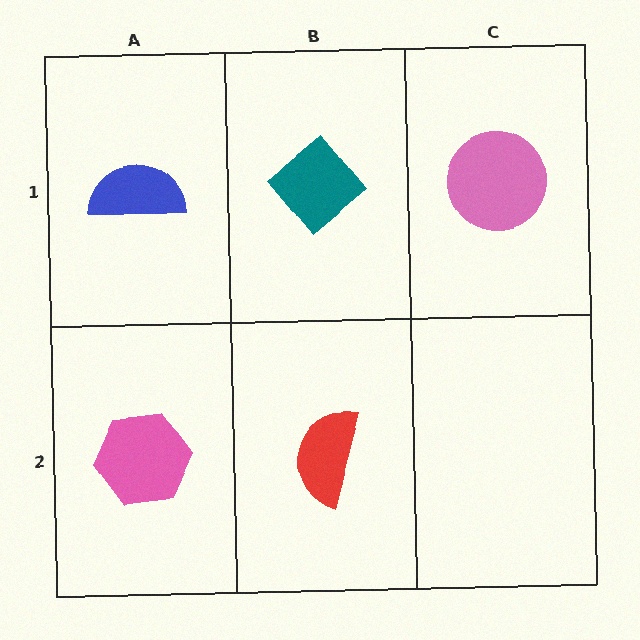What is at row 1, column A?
A blue semicircle.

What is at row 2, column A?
A pink hexagon.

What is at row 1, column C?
A pink circle.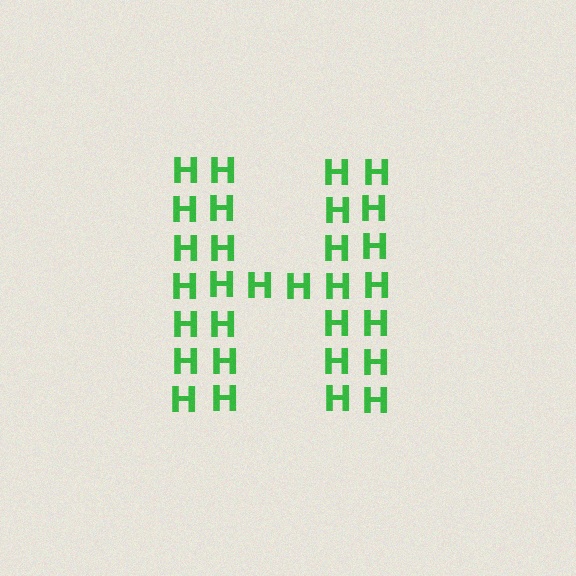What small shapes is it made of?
It is made of small letter H's.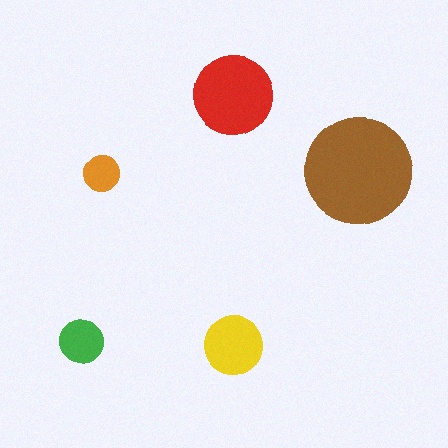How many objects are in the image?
There are 5 objects in the image.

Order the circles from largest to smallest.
the brown one, the red one, the yellow one, the green one, the orange one.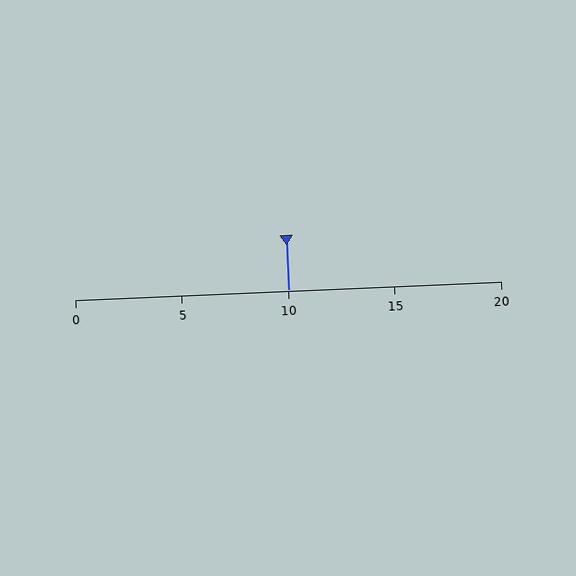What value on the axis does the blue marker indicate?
The marker indicates approximately 10.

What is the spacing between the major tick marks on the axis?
The major ticks are spaced 5 apart.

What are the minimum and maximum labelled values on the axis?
The axis runs from 0 to 20.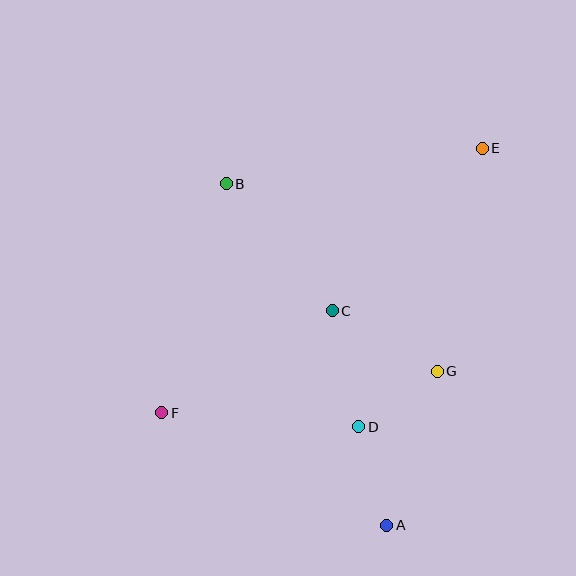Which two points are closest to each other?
Points D and G are closest to each other.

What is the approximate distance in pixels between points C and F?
The distance between C and F is approximately 198 pixels.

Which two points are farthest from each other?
Points E and F are farthest from each other.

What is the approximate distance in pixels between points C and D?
The distance between C and D is approximately 119 pixels.